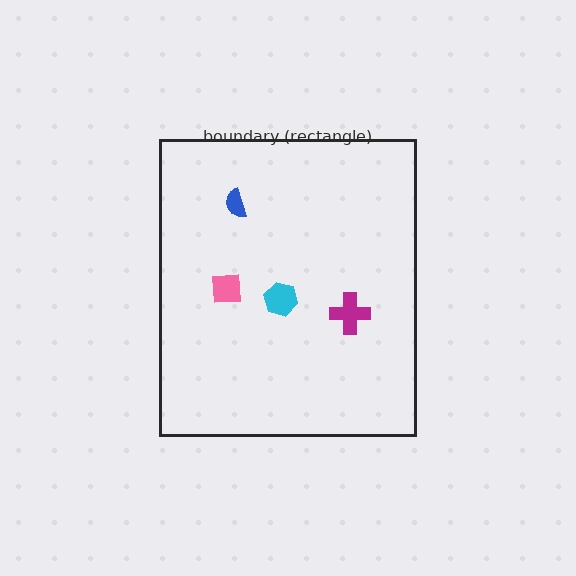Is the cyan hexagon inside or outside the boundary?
Inside.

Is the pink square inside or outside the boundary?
Inside.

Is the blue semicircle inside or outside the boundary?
Inside.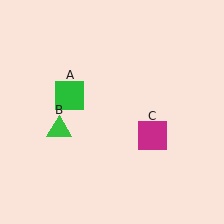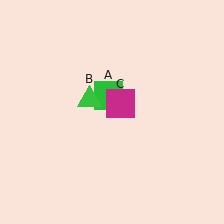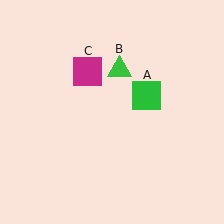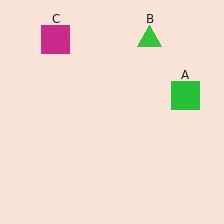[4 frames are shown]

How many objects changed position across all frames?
3 objects changed position: green square (object A), green triangle (object B), magenta square (object C).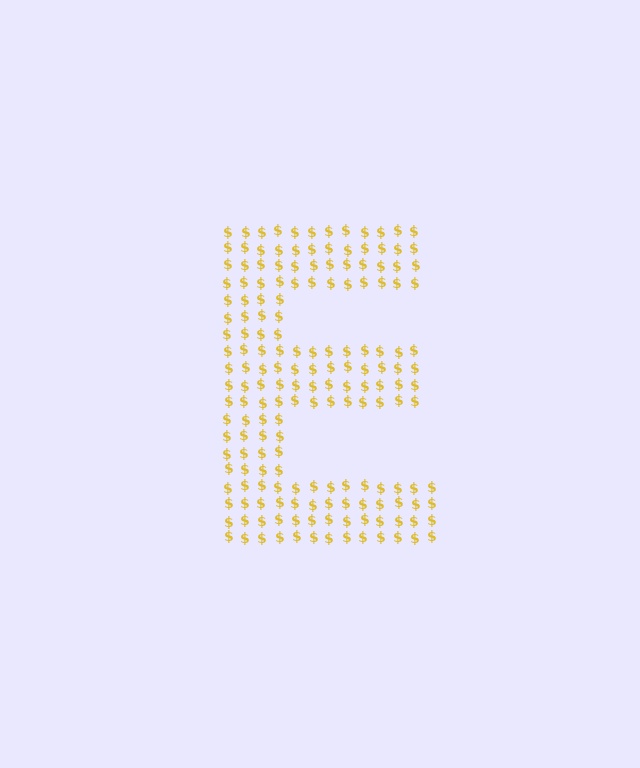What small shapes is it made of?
It is made of small dollar signs.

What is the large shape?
The large shape is the letter E.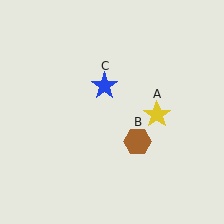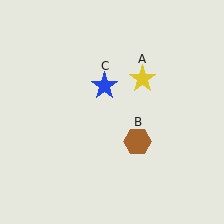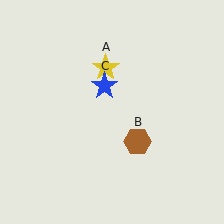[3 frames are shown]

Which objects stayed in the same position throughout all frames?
Brown hexagon (object B) and blue star (object C) remained stationary.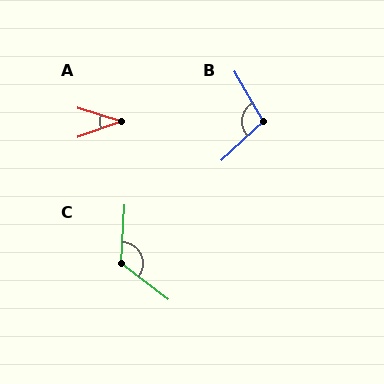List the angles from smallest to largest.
A (37°), B (103°), C (123°).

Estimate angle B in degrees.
Approximately 103 degrees.